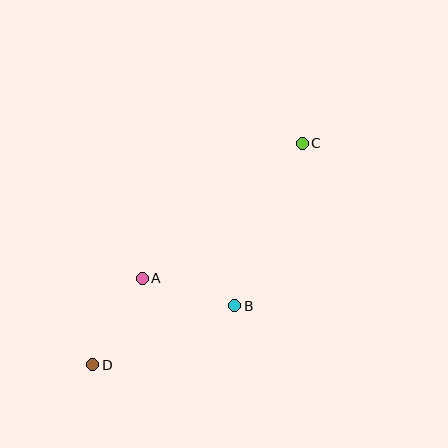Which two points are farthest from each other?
Points C and D are farthest from each other.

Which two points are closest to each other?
Points A and B are closest to each other.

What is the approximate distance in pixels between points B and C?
The distance between B and C is approximately 176 pixels.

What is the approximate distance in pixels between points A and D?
The distance between A and D is approximately 100 pixels.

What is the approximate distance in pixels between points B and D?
The distance between B and D is approximately 154 pixels.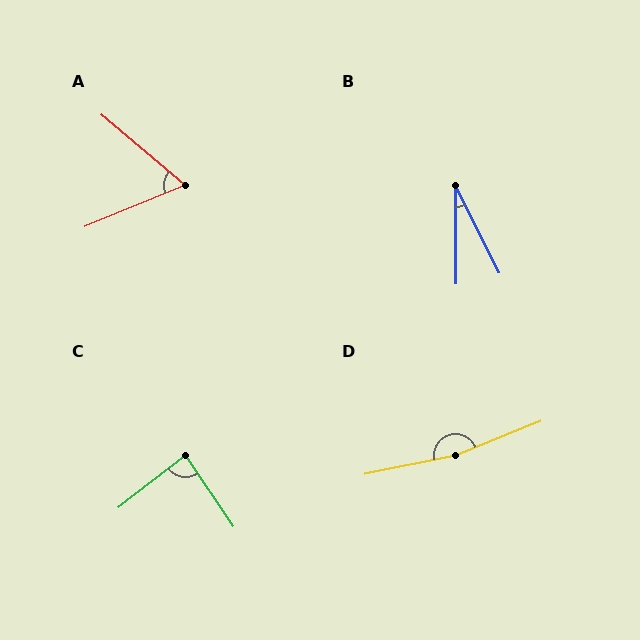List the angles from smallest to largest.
B (26°), A (62°), C (86°), D (170°).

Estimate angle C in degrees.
Approximately 86 degrees.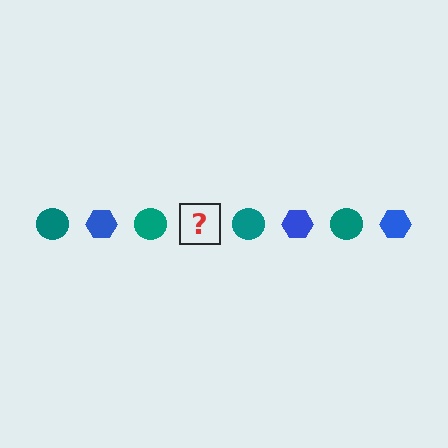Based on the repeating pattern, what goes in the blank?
The blank should be a blue hexagon.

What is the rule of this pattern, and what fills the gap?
The rule is that the pattern alternates between teal circle and blue hexagon. The gap should be filled with a blue hexagon.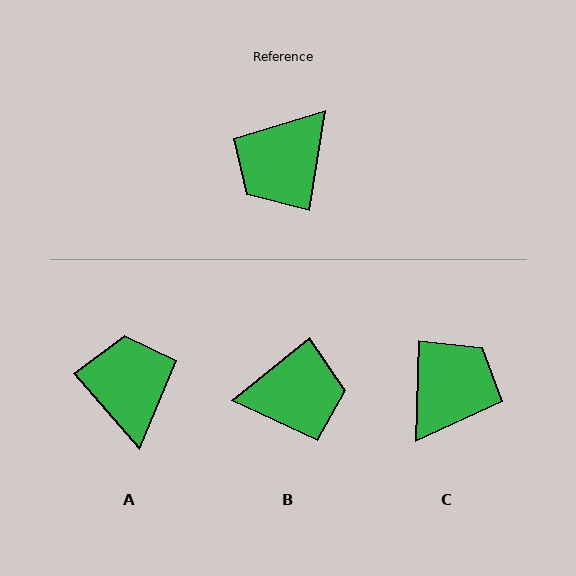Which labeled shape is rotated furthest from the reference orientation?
C, about 173 degrees away.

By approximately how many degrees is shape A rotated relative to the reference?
Approximately 130 degrees clockwise.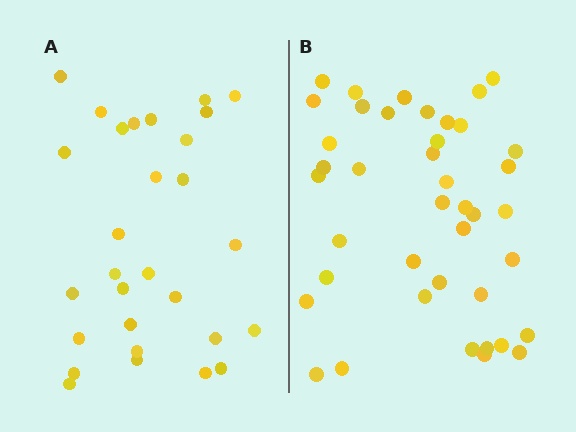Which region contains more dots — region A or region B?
Region B (the right region) has more dots.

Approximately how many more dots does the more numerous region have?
Region B has roughly 12 or so more dots than region A.